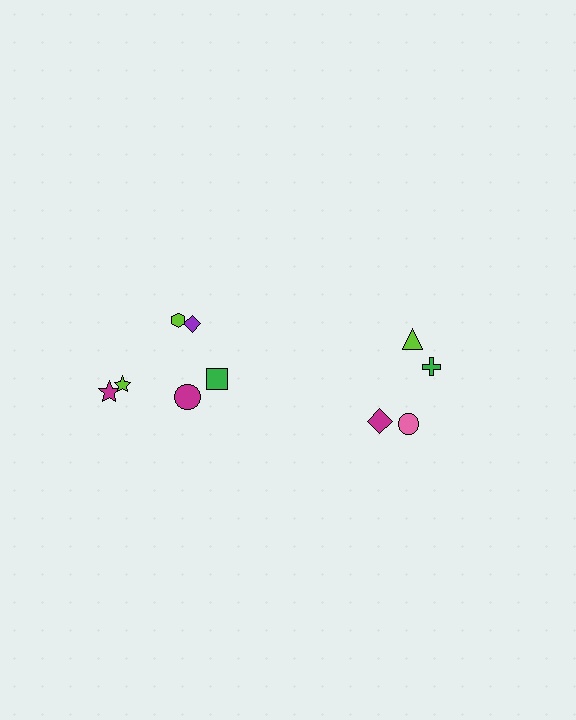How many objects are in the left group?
There are 6 objects.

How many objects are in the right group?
There are 4 objects.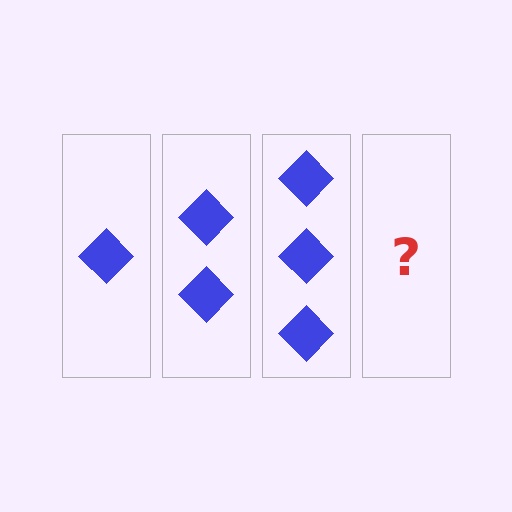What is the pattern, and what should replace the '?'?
The pattern is that each step adds one more diamond. The '?' should be 4 diamonds.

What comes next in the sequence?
The next element should be 4 diamonds.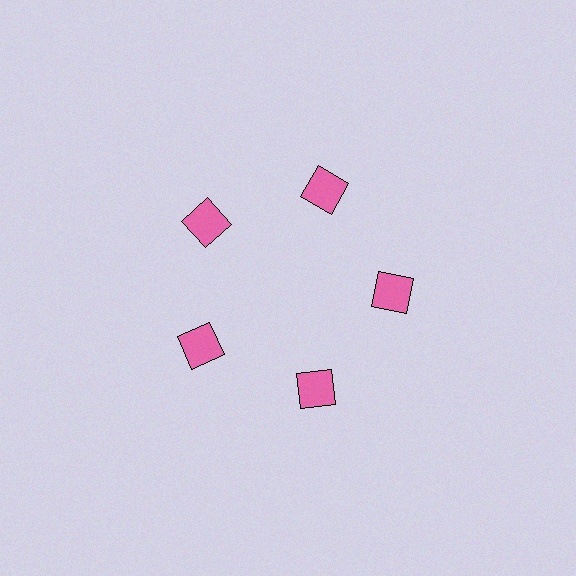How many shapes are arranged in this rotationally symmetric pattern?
There are 5 shapes, arranged in 5 groups of 1.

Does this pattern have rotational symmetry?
Yes, this pattern has 5-fold rotational symmetry. It looks the same after rotating 72 degrees around the center.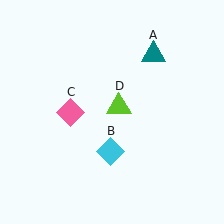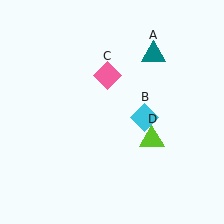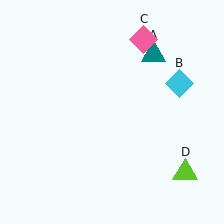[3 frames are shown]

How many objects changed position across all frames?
3 objects changed position: cyan diamond (object B), pink diamond (object C), lime triangle (object D).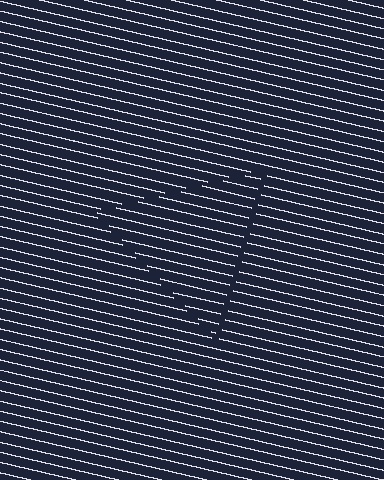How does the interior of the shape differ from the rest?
The interior of the shape contains the same grating, shifted by half a period — the contour is defined by the phase discontinuity where line-ends from the inner and outer gratings abut.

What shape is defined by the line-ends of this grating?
An illusory triangle. The interior of the shape contains the same grating, shifted by half a period — the contour is defined by the phase discontinuity where line-ends from the inner and outer gratings abut.